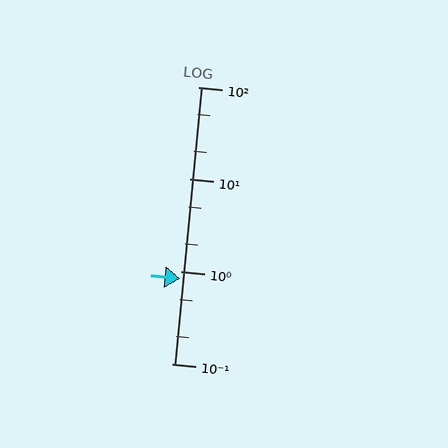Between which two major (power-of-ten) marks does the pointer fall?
The pointer is between 0.1 and 1.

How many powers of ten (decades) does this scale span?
The scale spans 3 decades, from 0.1 to 100.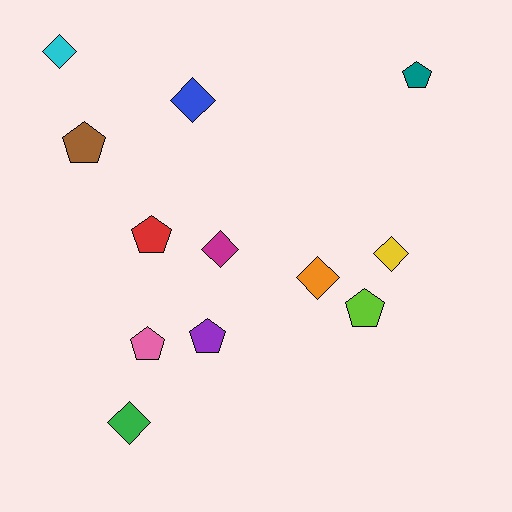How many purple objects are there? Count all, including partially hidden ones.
There is 1 purple object.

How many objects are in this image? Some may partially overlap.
There are 12 objects.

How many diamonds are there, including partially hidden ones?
There are 6 diamonds.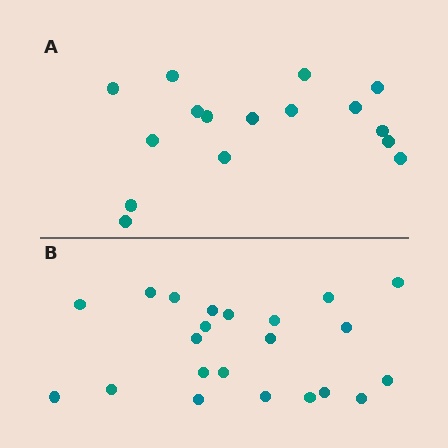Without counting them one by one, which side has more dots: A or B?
Region B (the bottom region) has more dots.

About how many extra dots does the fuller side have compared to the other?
Region B has about 6 more dots than region A.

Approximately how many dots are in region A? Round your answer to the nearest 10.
About 20 dots. (The exact count is 16, which rounds to 20.)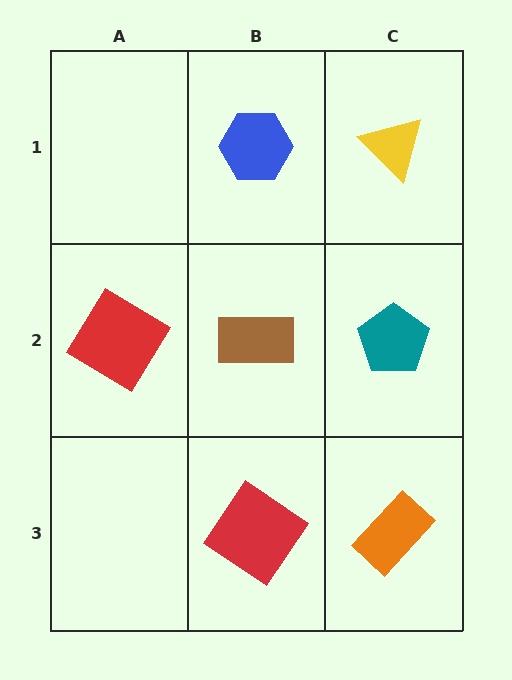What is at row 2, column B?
A brown rectangle.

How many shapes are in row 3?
2 shapes.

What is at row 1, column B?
A blue hexagon.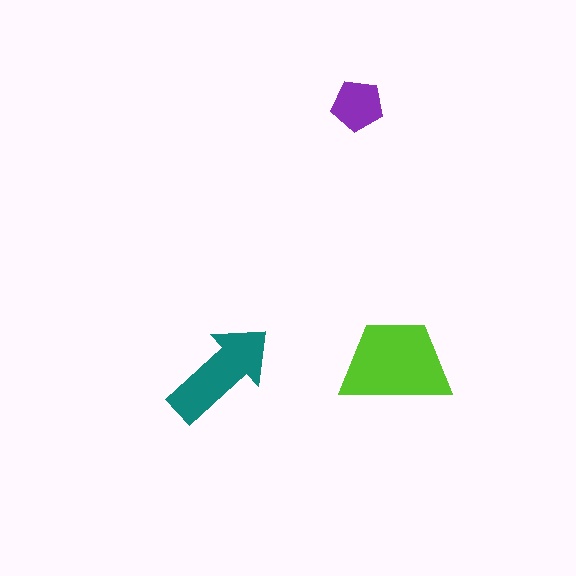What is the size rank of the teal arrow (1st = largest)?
2nd.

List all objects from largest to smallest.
The lime trapezoid, the teal arrow, the purple pentagon.